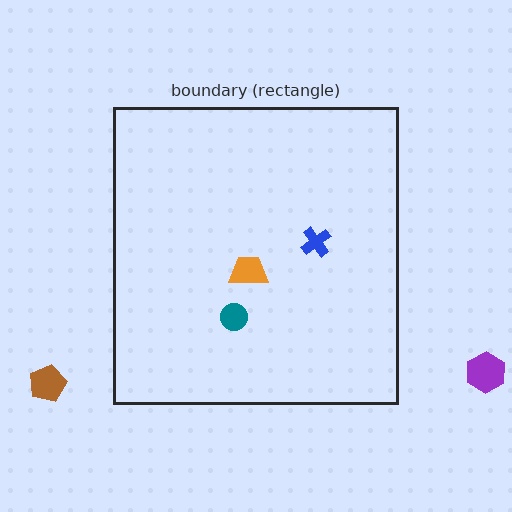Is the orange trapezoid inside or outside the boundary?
Inside.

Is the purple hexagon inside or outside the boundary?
Outside.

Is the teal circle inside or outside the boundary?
Inside.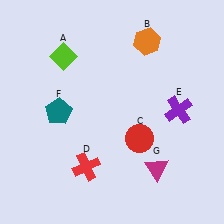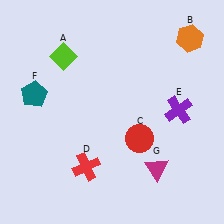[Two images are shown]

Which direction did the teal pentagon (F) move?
The teal pentagon (F) moved left.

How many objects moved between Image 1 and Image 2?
2 objects moved between the two images.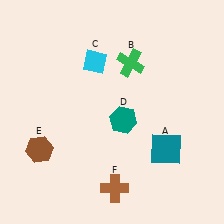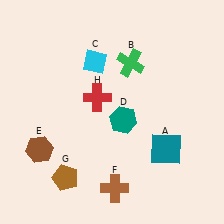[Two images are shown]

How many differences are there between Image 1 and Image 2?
There are 2 differences between the two images.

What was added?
A brown pentagon (G), a red cross (H) were added in Image 2.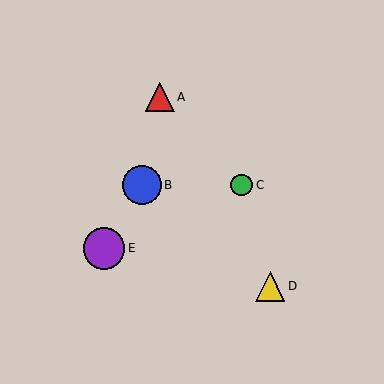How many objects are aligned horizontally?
2 objects (B, C) are aligned horizontally.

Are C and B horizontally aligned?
Yes, both are at y≈185.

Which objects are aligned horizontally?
Objects B, C are aligned horizontally.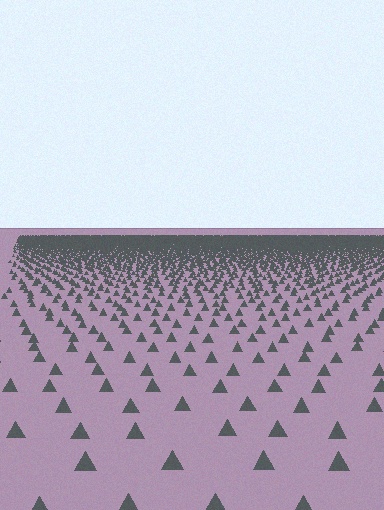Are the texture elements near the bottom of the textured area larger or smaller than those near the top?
Larger. Near the bottom, elements are closer to the viewer and appear at a bigger on-screen size.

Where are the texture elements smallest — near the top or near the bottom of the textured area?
Near the top.